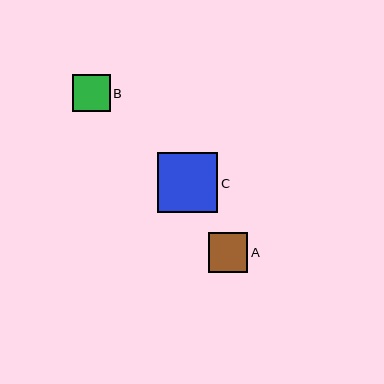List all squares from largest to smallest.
From largest to smallest: C, A, B.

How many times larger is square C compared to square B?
Square C is approximately 1.6 times the size of square B.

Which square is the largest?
Square C is the largest with a size of approximately 60 pixels.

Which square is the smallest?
Square B is the smallest with a size of approximately 38 pixels.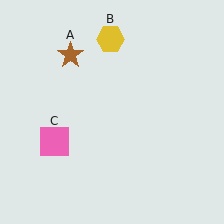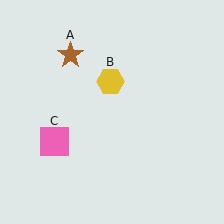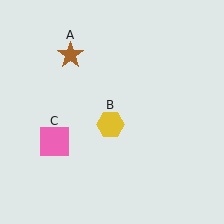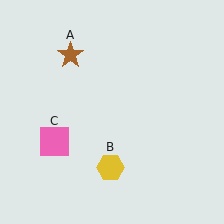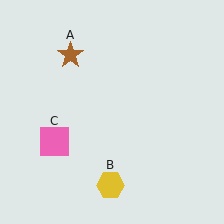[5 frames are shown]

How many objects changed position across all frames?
1 object changed position: yellow hexagon (object B).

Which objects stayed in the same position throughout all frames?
Brown star (object A) and pink square (object C) remained stationary.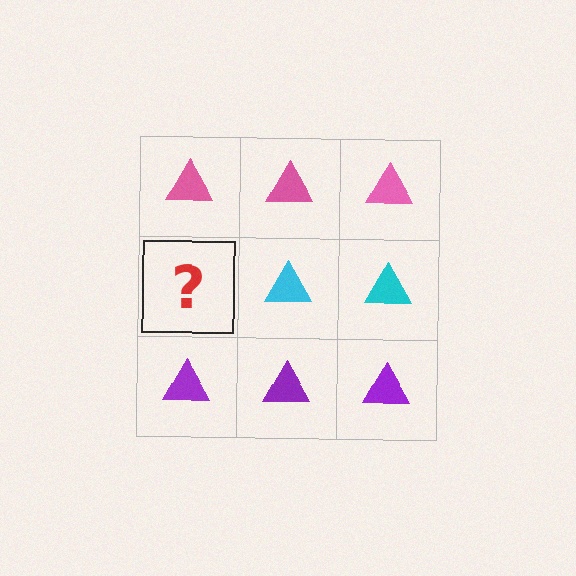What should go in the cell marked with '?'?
The missing cell should contain a cyan triangle.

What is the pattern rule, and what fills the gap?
The rule is that each row has a consistent color. The gap should be filled with a cyan triangle.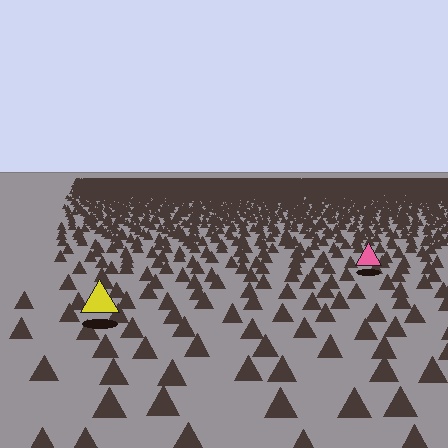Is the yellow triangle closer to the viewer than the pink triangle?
Yes. The yellow triangle is closer — you can tell from the texture gradient: the ground texture is coarser near it.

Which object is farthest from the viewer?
The pink triangle is farthest from the viewer. It appears smaller and the ground texture around it is denser.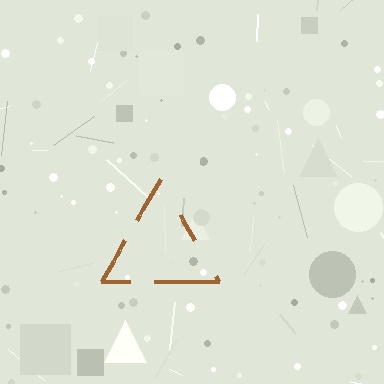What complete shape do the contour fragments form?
The contour fragments form a triangle.